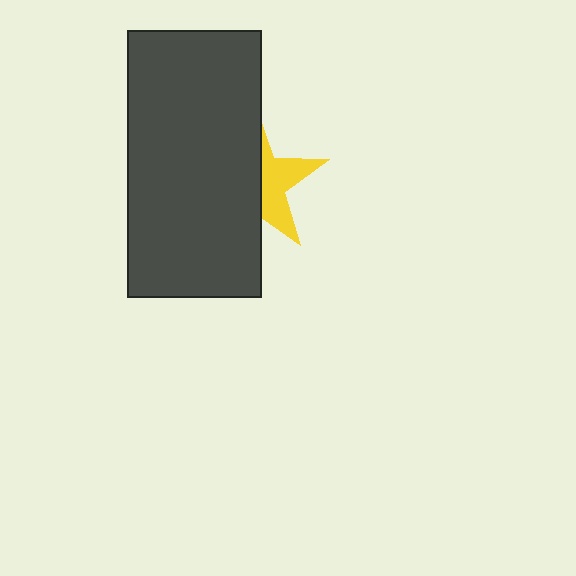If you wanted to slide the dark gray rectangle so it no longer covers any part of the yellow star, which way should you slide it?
Slide it left — that is the most direct way to separate the two shapes.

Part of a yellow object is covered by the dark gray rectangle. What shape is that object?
It is a star.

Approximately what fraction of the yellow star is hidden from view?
Roughly 59% of the yellow star is hidden behind the dark gray rectangle.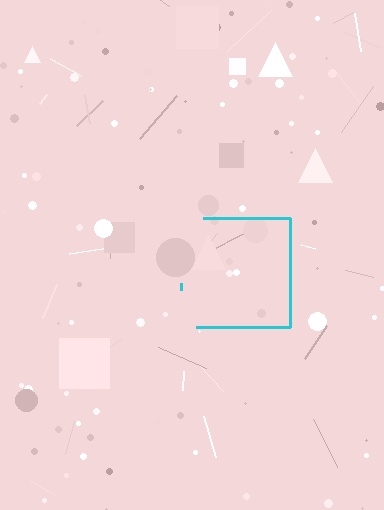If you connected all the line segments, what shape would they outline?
They would outline a square.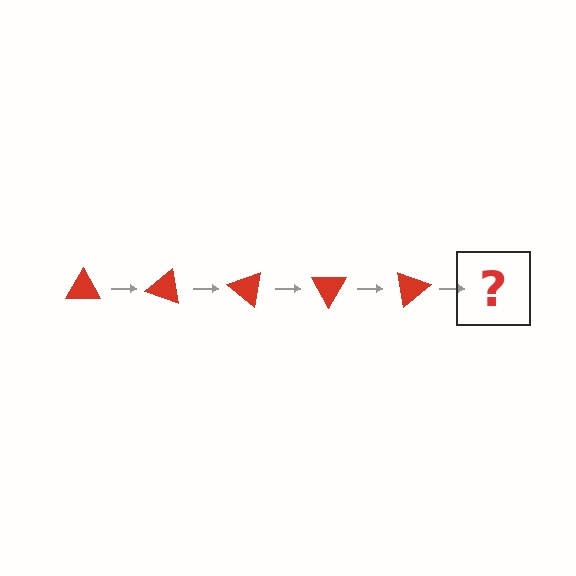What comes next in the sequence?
The next element should be a red triangle rotated 100 degrees.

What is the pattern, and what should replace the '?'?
The pattern is that the triangle rotates 20 degrees each step. The '?' should be a red triangle rotated 100 degrees.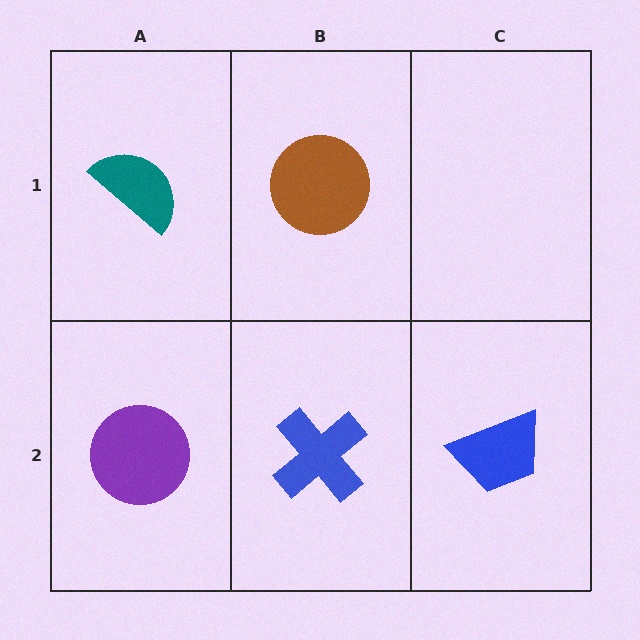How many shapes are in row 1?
2 shapes.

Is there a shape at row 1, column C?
No, that cell is empty.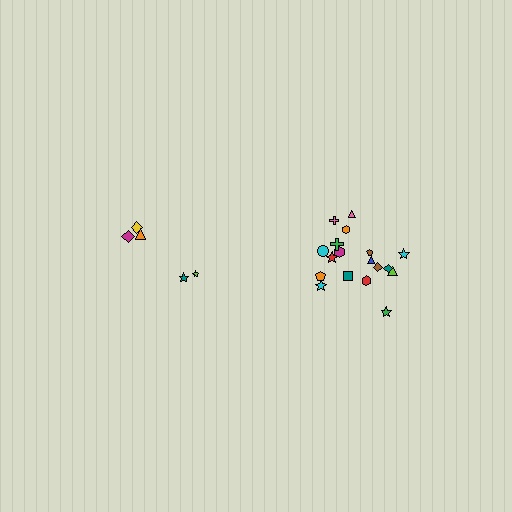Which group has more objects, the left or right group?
The right group.